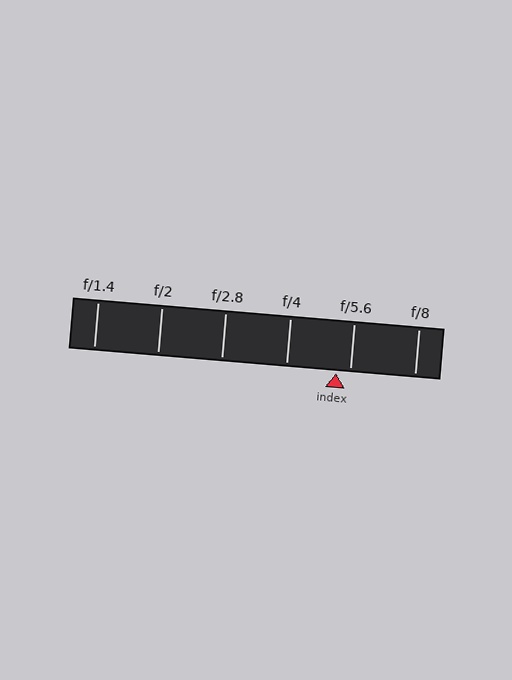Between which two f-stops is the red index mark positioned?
The index mark is between f/4 and f/5.6.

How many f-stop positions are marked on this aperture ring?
There are 6 f-stop positions marked.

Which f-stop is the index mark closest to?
The index mark is closest to f/5.6.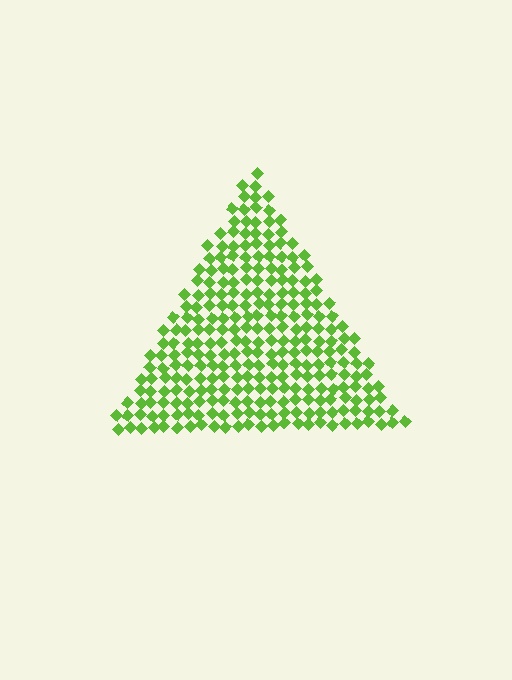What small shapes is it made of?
It is made of small diamonds.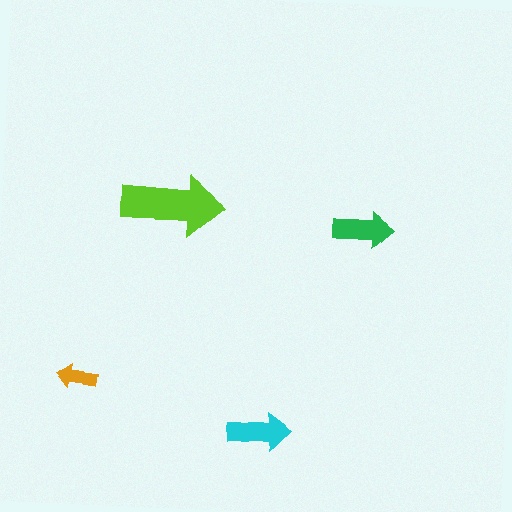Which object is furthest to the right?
The green arrow is rightmost.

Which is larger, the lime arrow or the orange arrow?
The lime one.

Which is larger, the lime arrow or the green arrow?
The lime one.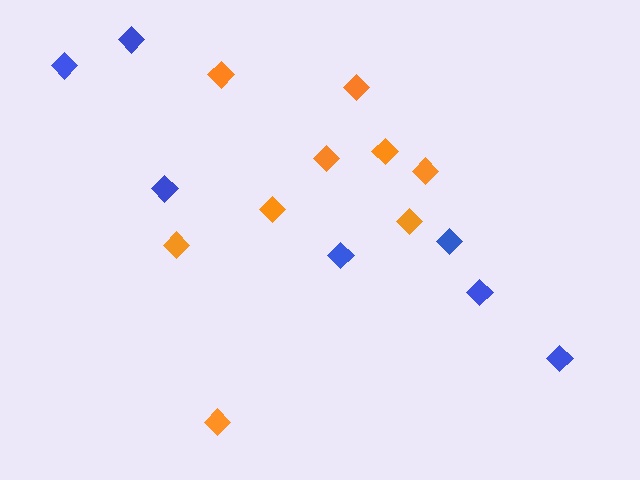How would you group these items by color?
There are 2 groups: one group of blue diamonds (7) and one group of orange diamonds (9).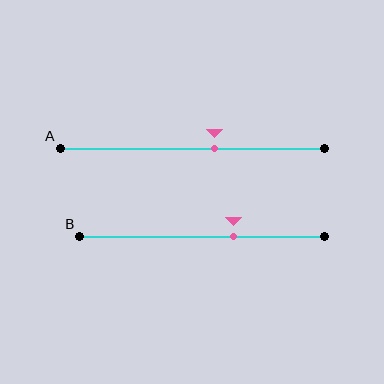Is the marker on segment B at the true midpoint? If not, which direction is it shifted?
No, the marker on segment B is shifted to the right by about 13% of the segment length.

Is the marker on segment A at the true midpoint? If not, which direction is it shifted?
No, the marker on segment A is shifted to the right by about 8% of the segment length.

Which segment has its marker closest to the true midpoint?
Segment A has its marker closest to the true midpoint.